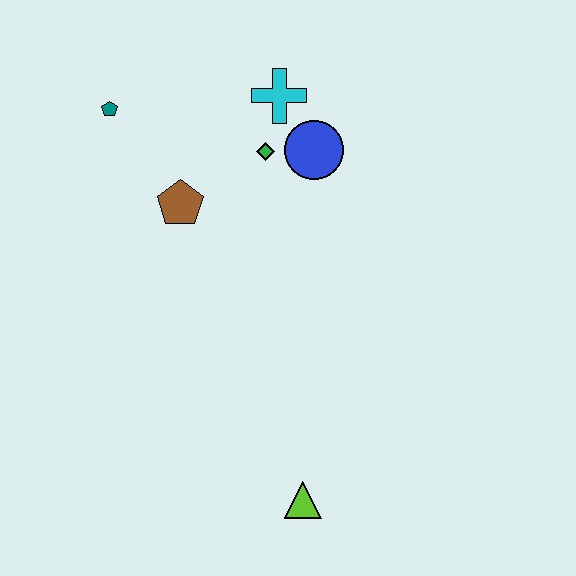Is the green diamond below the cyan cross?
Yes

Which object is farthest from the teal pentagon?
The lime triangle is farthest from the teal pentagon.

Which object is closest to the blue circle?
The green diamond is closest to the blue circle.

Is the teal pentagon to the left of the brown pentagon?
Yes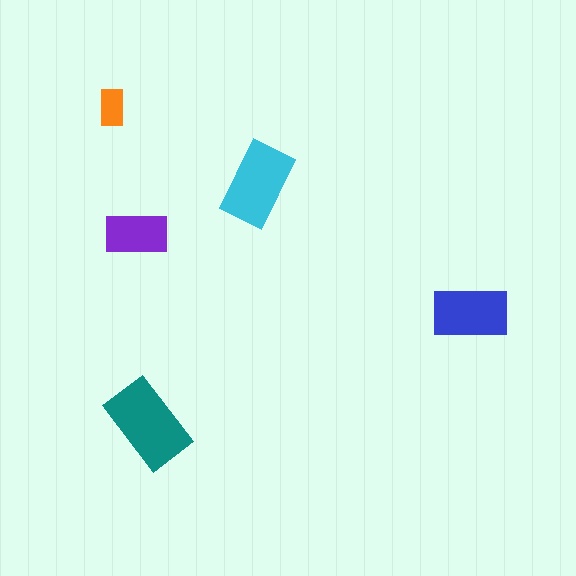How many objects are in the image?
There are 5 objects in the image.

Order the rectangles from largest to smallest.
the teal one, the cyan one, the blue one, the purple one, the orange one.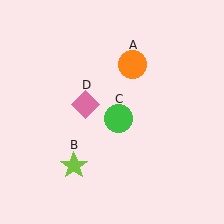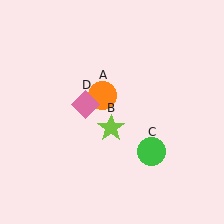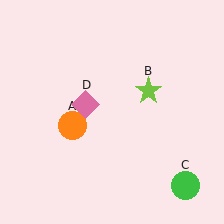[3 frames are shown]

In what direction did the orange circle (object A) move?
The orange circle (object A) moved down and to the left.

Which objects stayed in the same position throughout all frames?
Pink diamond (object D) remained stationary.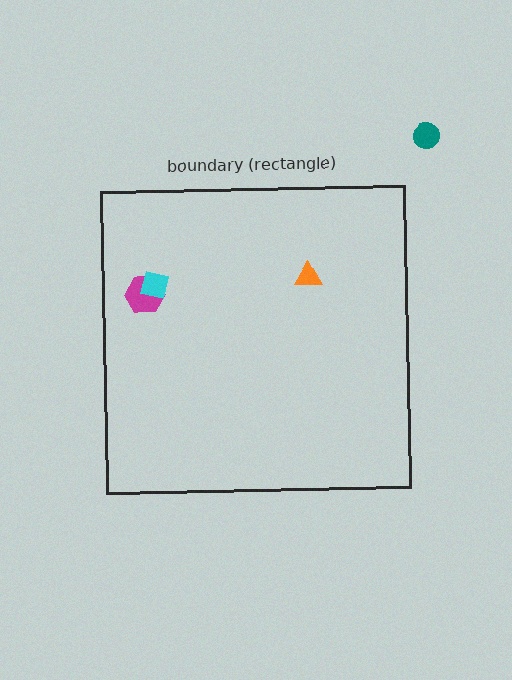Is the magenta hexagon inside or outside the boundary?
Inside.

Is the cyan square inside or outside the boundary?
Inside.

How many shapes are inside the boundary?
3 inside, 1 outside.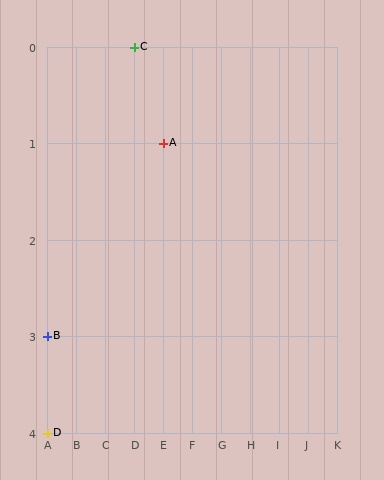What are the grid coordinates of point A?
Point A is at grid coordinates (E, 1).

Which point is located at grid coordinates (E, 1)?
Point A is at (E, 1).